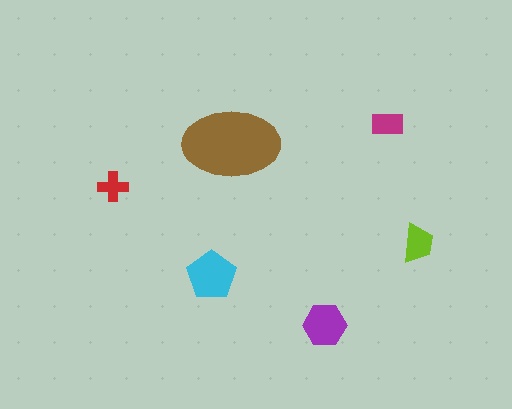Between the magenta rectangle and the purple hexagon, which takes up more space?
The purple hexagon.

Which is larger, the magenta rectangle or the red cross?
The magenta rectangle.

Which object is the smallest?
The red cross.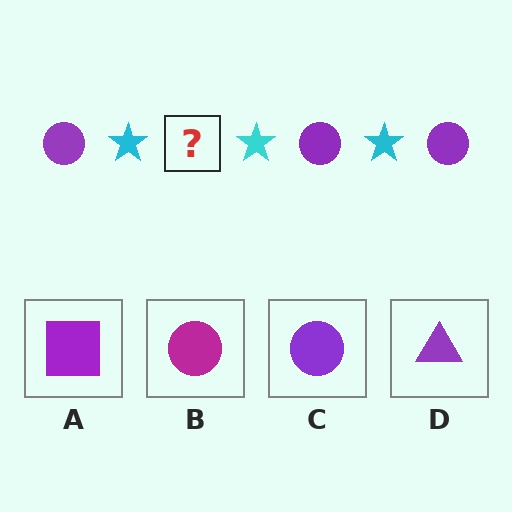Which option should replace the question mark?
Option C.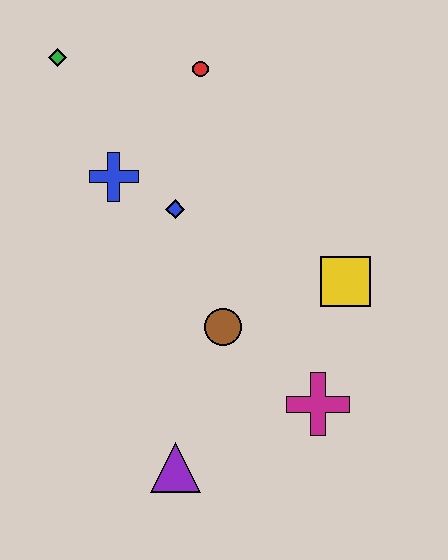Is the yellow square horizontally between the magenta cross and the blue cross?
No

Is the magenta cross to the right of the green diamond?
Yes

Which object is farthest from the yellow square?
The green diamond is farthest from the yellow square.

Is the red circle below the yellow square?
No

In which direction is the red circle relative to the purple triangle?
The red circle is above the purple triangle.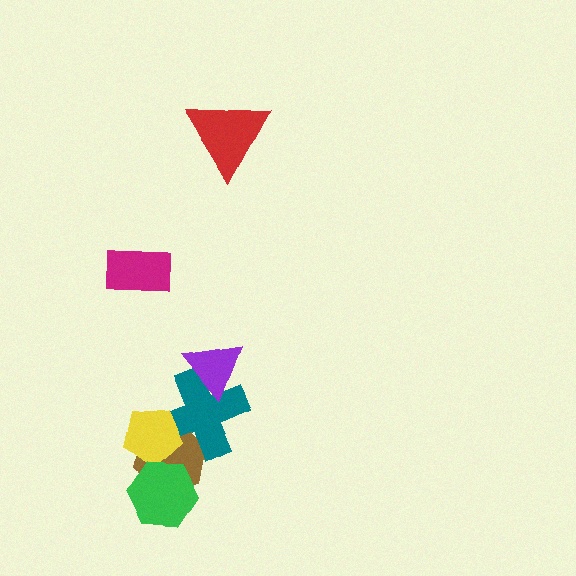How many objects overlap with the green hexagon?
2 objects overlap with the green hexagon.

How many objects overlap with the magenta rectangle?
0 objects overlap with the magenta rectangle.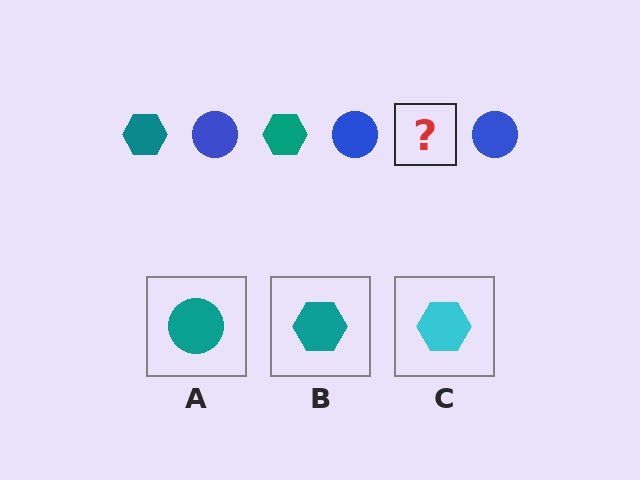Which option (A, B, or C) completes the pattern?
B.